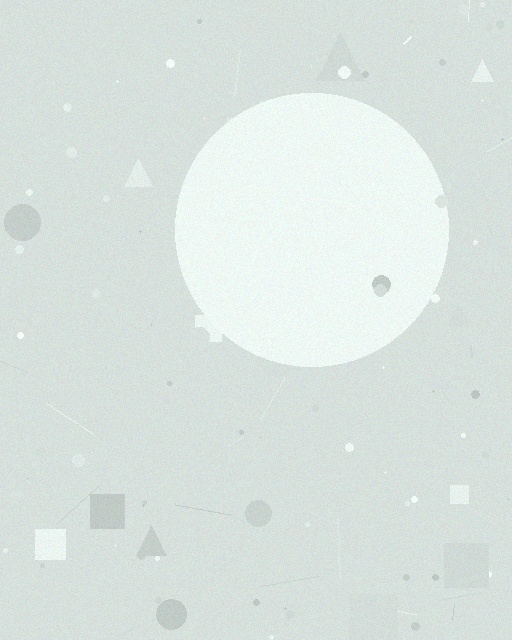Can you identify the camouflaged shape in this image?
The camouflaged shape is a circle.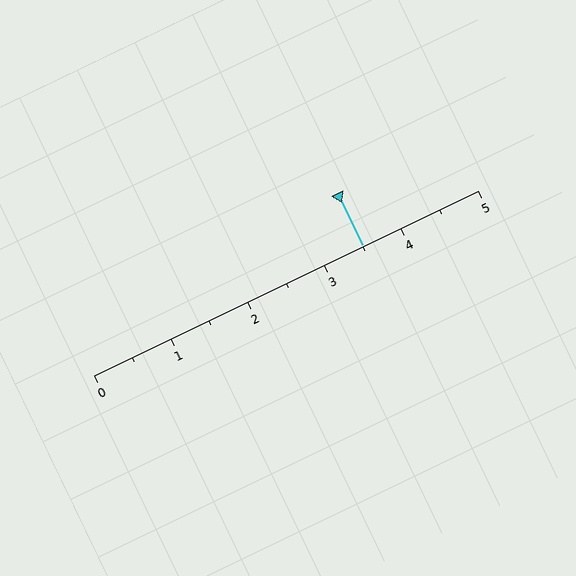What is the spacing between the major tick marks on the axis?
The major ticks are spaced 1 apart.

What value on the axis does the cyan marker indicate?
The marker indicates approximately 3.5.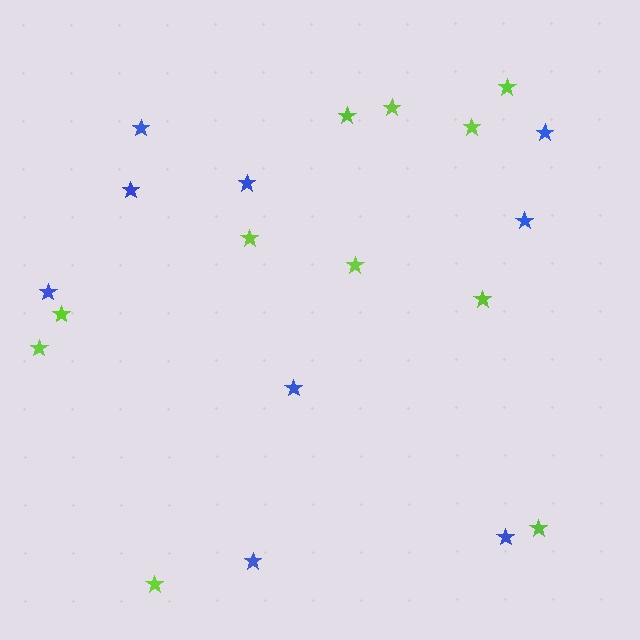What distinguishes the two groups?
There are 2 groups: one group of lime stars (11) and one group of blue stars (9).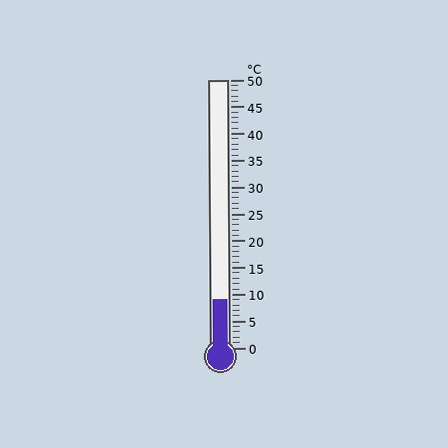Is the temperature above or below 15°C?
The temperature is below 15°C.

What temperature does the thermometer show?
The thermometer shows approximately 9°C.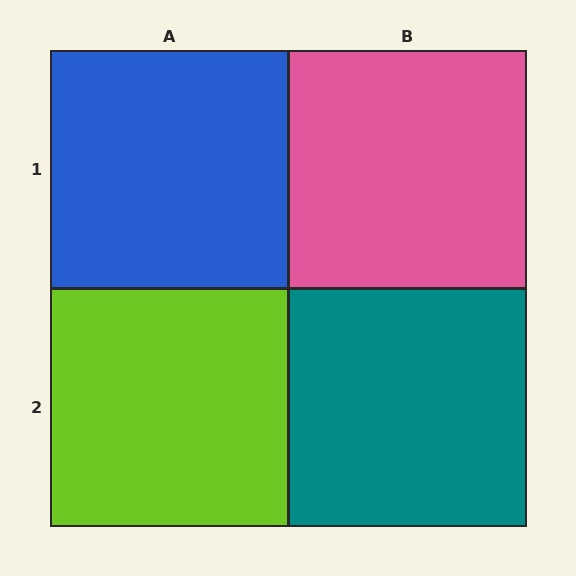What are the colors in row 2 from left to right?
Lime, teal.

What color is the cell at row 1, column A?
Blue.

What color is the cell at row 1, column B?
Pink.